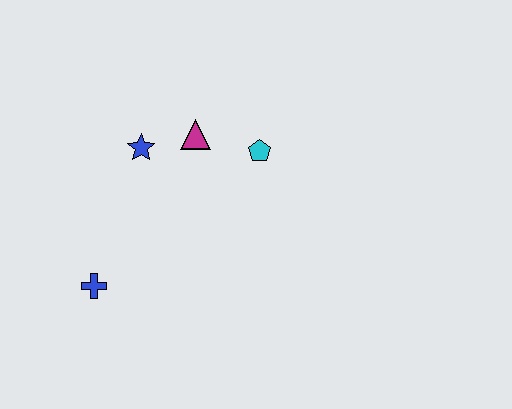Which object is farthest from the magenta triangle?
The blue cross is farthest from the magenta triangle.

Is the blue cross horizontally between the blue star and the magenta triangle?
No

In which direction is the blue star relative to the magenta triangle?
The blue star is to the left of the magenta triangle.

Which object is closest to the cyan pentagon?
The magenta triangle is closest to the cyan pentagon.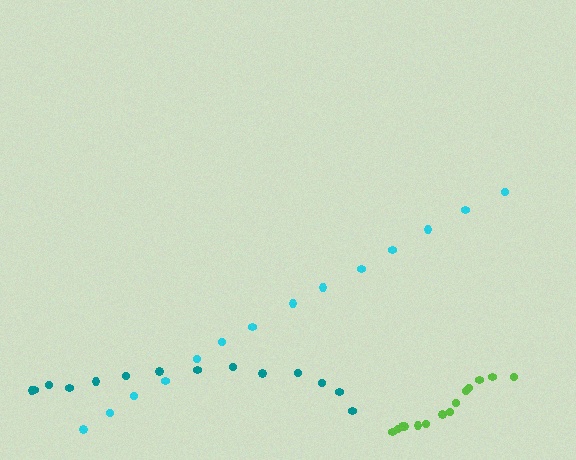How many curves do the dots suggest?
There are 3 distinct paths.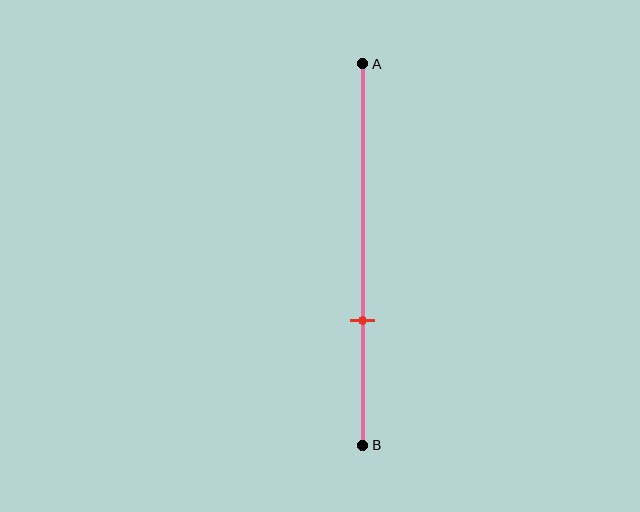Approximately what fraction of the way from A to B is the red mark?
The red mark is approximately 65% of the way from A to B.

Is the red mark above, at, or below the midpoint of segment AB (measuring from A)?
The red mark is below the midpoint of segment AB.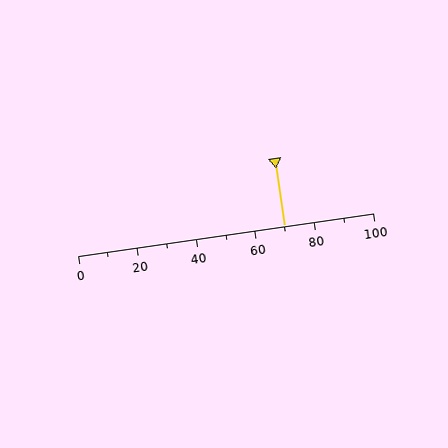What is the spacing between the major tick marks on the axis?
The major ticks are spaced 20 apart.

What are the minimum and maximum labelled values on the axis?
The axis runs from 0 to 100.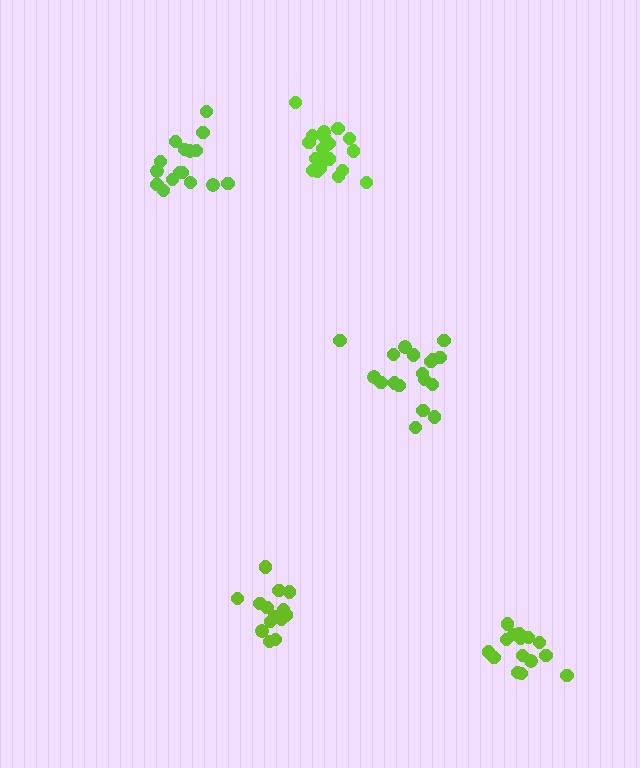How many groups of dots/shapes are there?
There are 5 groups.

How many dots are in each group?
Group 1: 18 dots, Group 2: 16 dots, Group 3: 15 dots, Group 4: 14 dots, Group 5: 19 dots (82 total).